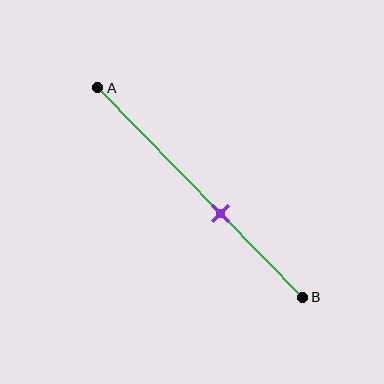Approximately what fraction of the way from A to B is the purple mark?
The purple mark is approximately 60% of the way from A to B.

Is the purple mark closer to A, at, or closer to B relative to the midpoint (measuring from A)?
The purple mark is closer to point B than the midpoint of segment AB.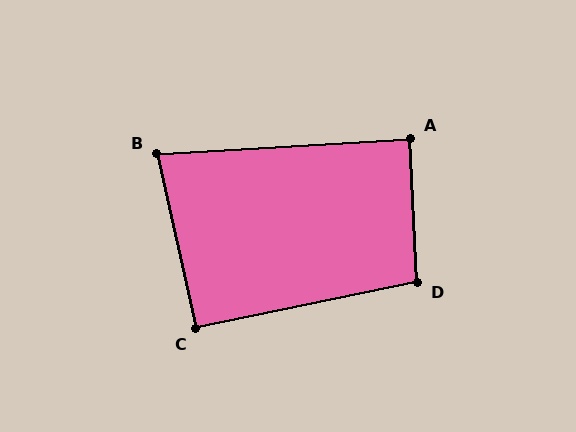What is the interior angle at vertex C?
Approximately 91 degrees (approximately right).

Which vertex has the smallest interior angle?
B, at approximately 81 degrees.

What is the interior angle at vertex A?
Approximately 89 degrees (approximately right).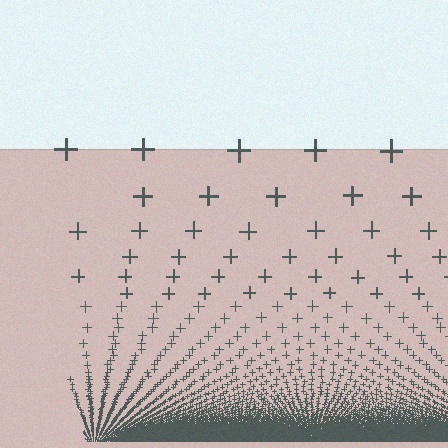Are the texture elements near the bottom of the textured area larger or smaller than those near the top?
Smaller. The gradient is inverted — elements near the bottom are smaller and denser.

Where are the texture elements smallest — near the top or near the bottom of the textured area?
Near the bottom.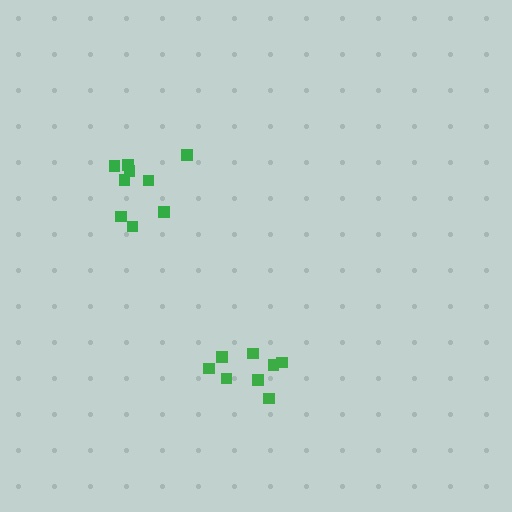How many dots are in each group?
Group 1: 8 dots, Group 2: 9 dots (17 total).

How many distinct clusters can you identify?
There are 2 distinct clusters.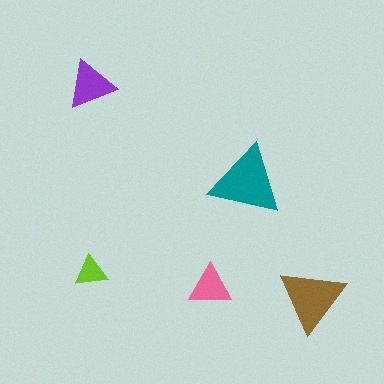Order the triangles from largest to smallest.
the teal one, the brown one, the purple one, the pink one, the lime one.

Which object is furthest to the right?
The brown triangle is rightmost.